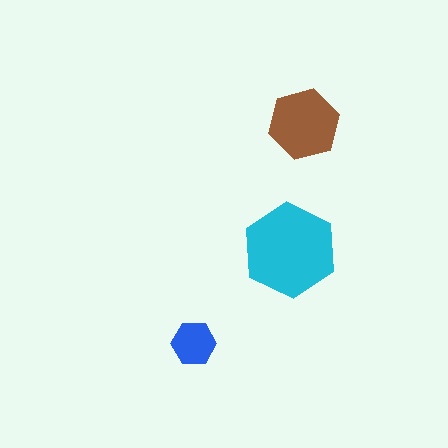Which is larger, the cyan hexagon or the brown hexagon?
The cyan one.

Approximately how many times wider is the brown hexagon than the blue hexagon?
About 1.5 times wider.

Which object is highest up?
The brown hexagon is topmost.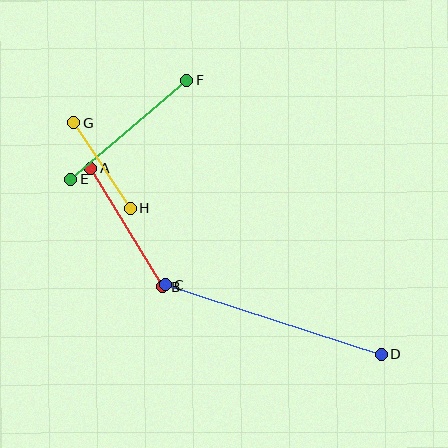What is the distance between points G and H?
The distance is approximately 102 pixels.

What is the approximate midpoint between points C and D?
The midpoint is at approximately (273, 319) pixels.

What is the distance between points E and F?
The distance is approximately 152 pixels.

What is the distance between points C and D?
The distance is approximately 227 pixels.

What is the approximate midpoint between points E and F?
The midpoint is at approximately (129, 130) pixels.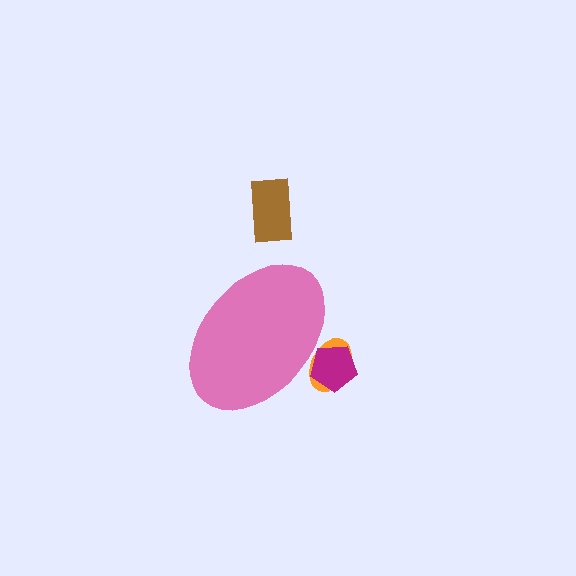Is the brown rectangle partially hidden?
No, the brown rectangle is fully visible.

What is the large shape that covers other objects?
A pink ellipse.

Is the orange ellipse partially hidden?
Yes, the orange ellipse is partially hidden behind the pink ellipse.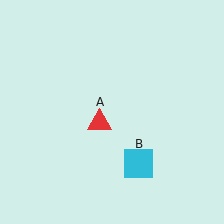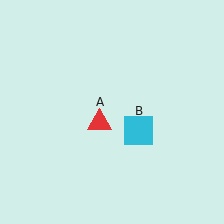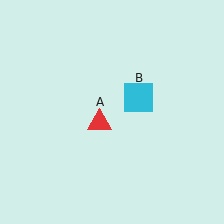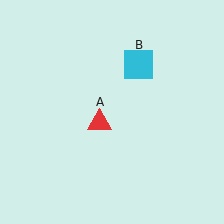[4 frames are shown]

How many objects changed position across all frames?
1 object changed position: cyan square (object B).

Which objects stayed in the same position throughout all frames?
Red triangle (object A) remained stationary.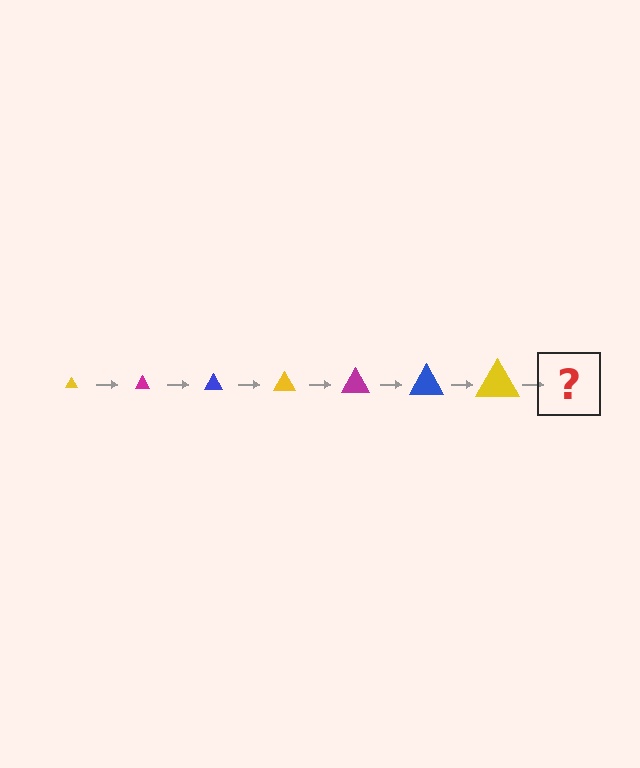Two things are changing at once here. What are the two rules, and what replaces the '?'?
The two rules are that the triangle grows larger each step and the color cycles through yellow, magenta, and blue. The '?' should be a magenta triangle, larger than the previous one.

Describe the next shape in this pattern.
It should be a magenta triangle, larger than the previous one.